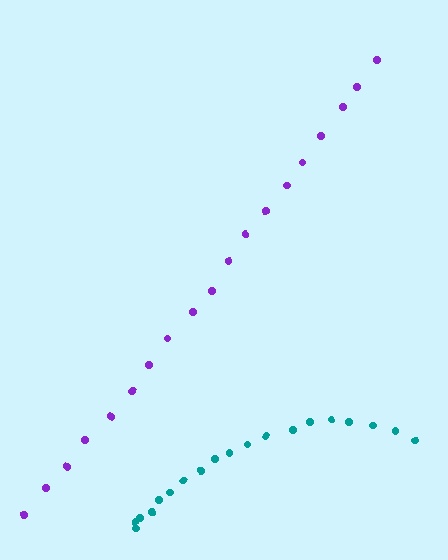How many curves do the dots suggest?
There are 2 distinct paths.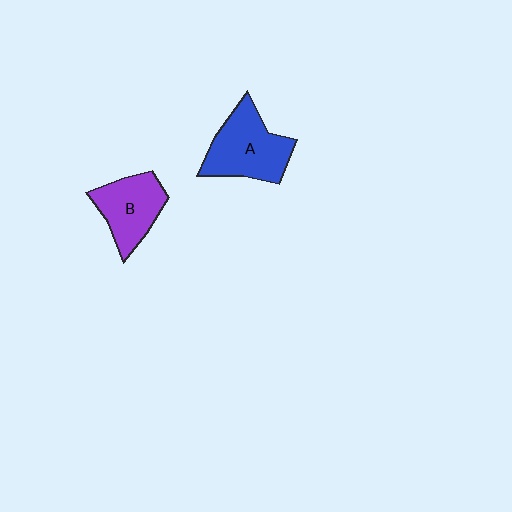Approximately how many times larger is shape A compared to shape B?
Approximately 1.2 times.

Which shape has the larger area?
Shape A (blue).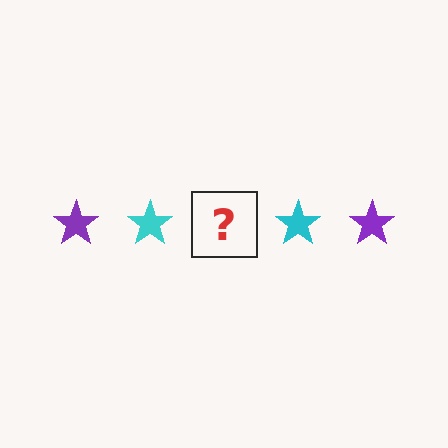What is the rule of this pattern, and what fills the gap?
The rule is that the pattern cycles through purple, cyan stars. The gap should be filled with a purple star.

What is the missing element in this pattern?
The missing element is a purple star.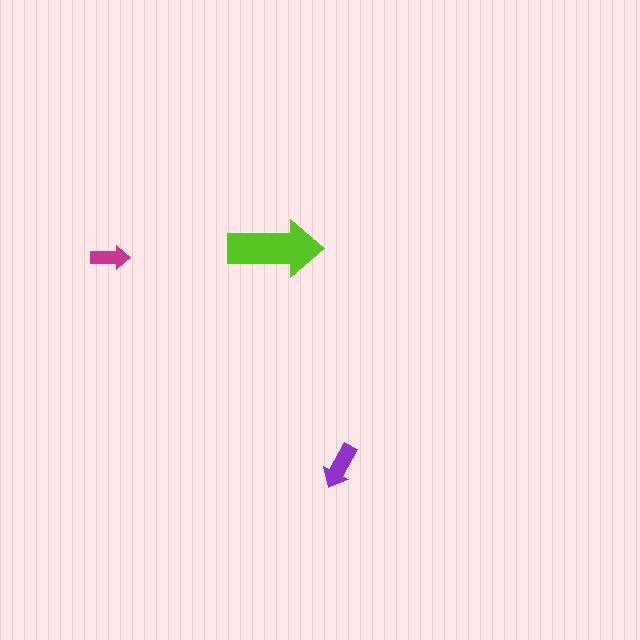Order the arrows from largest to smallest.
the lime one, the purple one, the magenta one.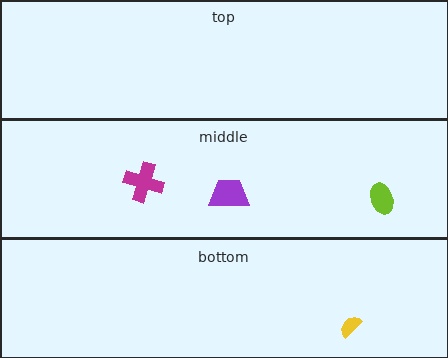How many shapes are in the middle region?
3.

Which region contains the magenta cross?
The middle region.